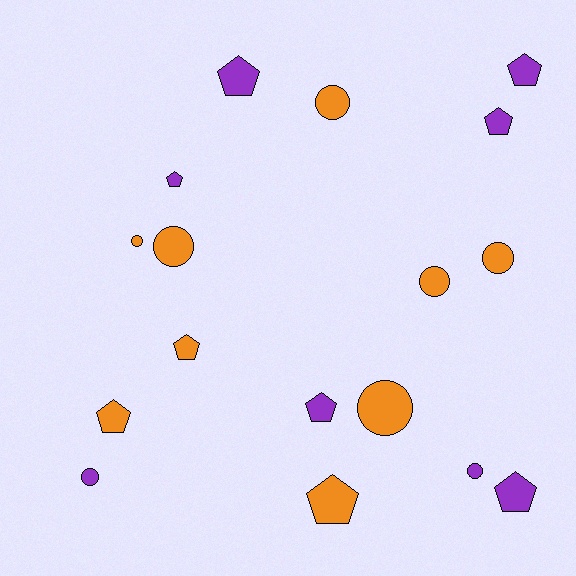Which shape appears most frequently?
Pentagon, with 9 objects.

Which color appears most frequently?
Orange, with 9 objects.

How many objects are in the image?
There are 17 objects.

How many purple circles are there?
There are 2 purple circles.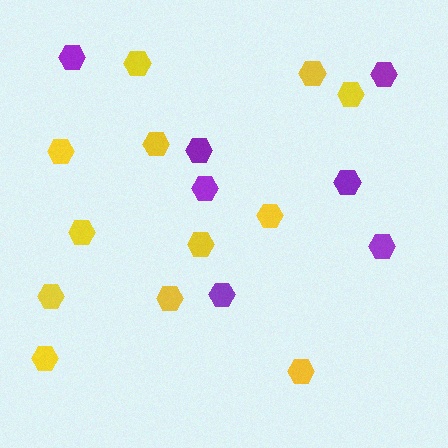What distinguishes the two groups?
There are 2 groups: one group of yellow hexagons (12) and one group of purple hexagons (7).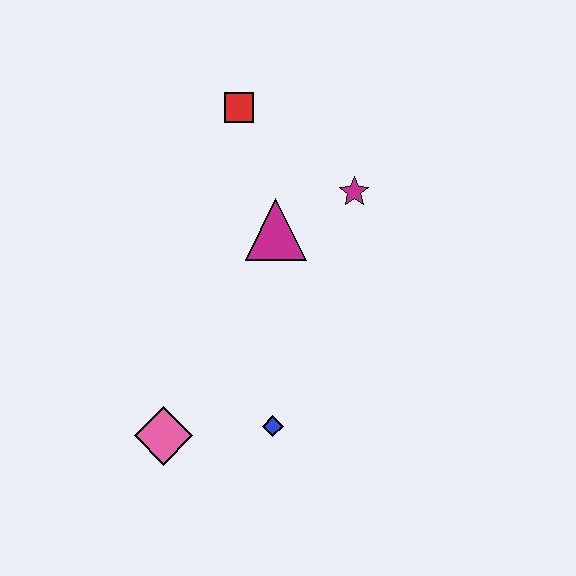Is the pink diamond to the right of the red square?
No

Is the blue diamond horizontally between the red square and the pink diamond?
No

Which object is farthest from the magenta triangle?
The pink diamond is farthest from the magenta triangle.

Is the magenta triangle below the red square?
Yes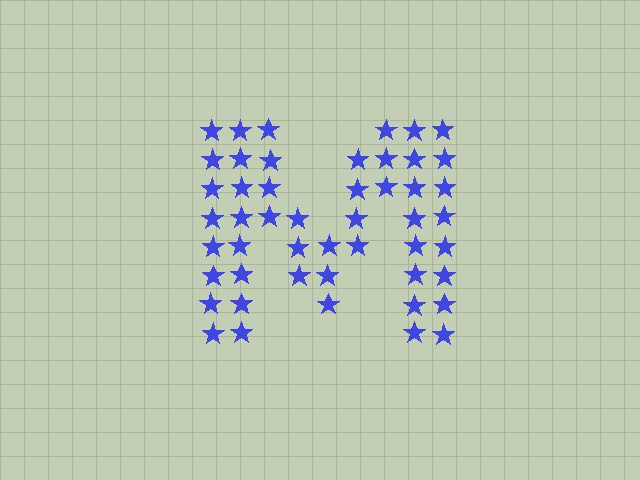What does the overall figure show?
The overall figure shows the letter M.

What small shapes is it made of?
It is made of small stars.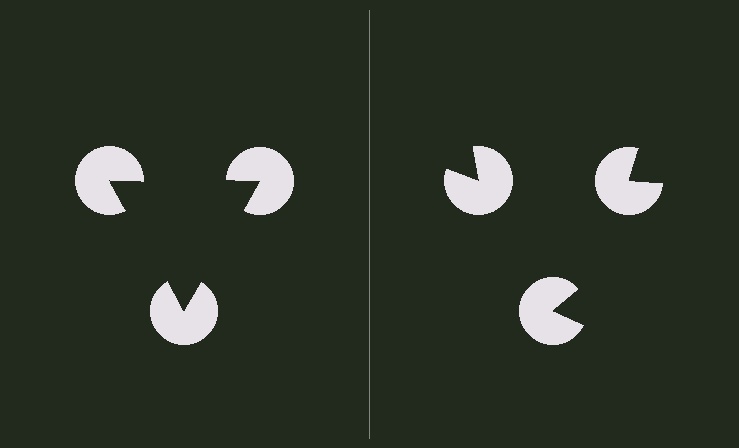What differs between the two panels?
The pac-man discs are positioned identically on both sides; only the wedge orientations differ. On the left they align to a triangle; on the right they are misaligned.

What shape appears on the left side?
An illusory triangle.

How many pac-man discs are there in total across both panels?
6 — 3 on each side.